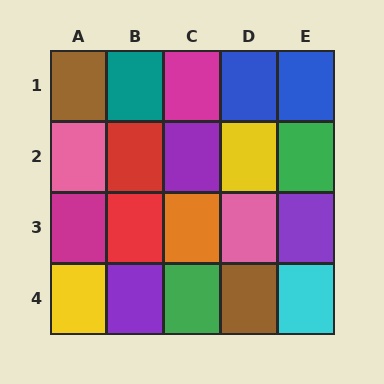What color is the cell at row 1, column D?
Blue.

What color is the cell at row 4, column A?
Yellow.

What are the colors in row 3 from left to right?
Magenta, red, orange, pink, purple.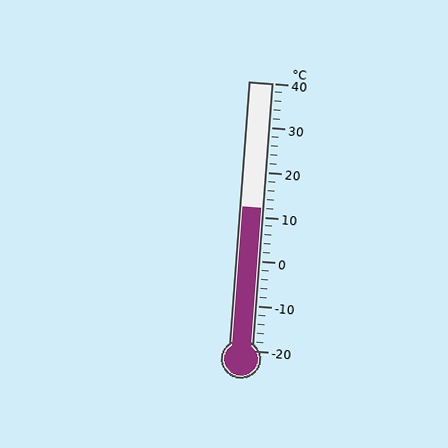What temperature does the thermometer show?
The thermometer shows approximately 12°C.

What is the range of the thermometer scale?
The thermometer scale ranges from -20°C to 40°C.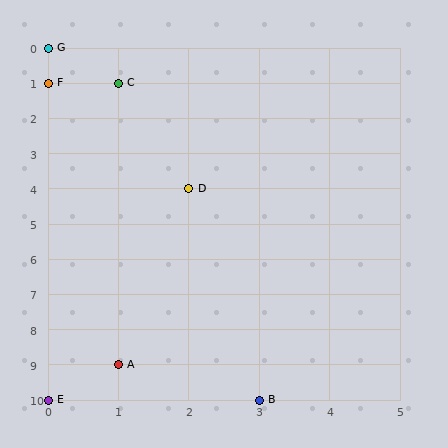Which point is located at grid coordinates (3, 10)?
Point B is at (3, 10).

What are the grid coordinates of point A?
Point A is at grid coordinates (1, 9).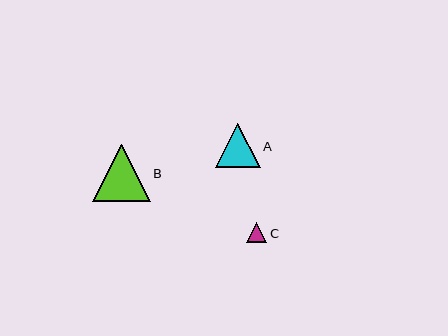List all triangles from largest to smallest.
From largest to smallest: B, A, C.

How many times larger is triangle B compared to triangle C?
Triangle B is approximately 2.9 times the size of triangle C.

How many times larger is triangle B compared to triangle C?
Triangle B is approximately 2.9 times the size of triangle C.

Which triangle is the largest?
Triangle B is the largest with a size of approximately 57 pixels.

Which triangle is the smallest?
Triangle C is the smallest with a size of approximately 20 pixels.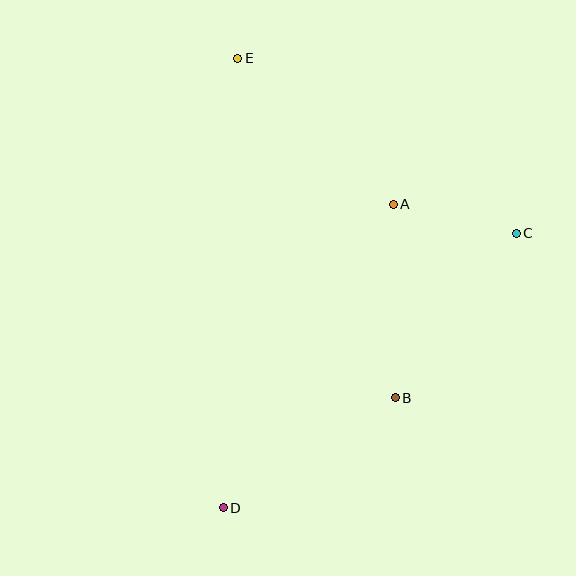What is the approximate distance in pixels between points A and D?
The distance between A and D is approximately 348 pixels.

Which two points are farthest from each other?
Points D and E are farthest from each other.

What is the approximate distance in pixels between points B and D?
The distance between B and D is approximately 204 pixels.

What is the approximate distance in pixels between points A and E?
The distance between A and E is approximately 213 pixels.